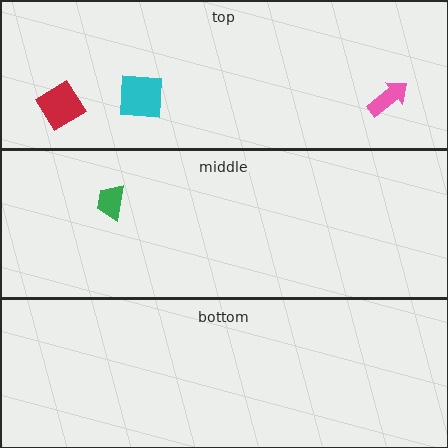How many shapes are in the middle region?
1.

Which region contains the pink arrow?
The top region.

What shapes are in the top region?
The red diamond, the cyan square, the pink arrow.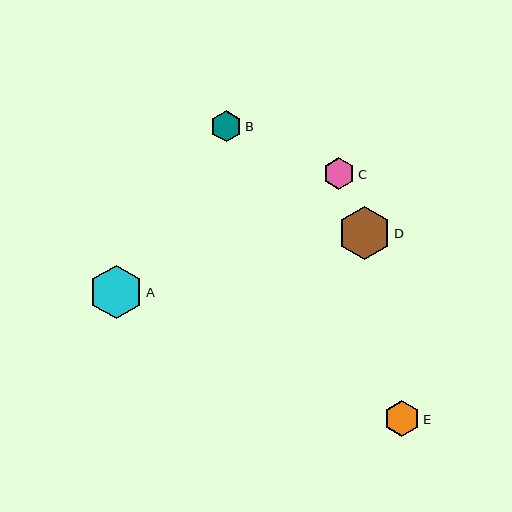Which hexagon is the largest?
Hexagon A is the largest with a size of approximately 53 pixels.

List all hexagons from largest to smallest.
From largest to smallest: A, D, E, C, B.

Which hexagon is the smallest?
Hexagon B is the smallest with a size of approximately 31 pixels.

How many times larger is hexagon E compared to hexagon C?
Hexagon E is approximately 1.1 times the size of hexagon C.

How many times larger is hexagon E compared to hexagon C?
Hexagon E is approximately 1.1 times the size of hexagon C.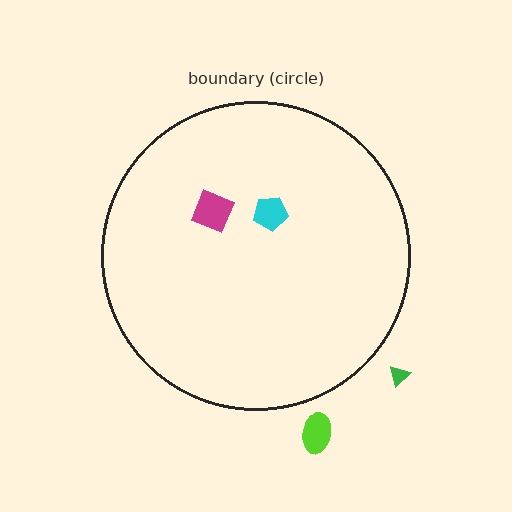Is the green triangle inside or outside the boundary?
Outside.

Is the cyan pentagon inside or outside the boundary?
Inside.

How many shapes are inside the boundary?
2 inside, 2 outside.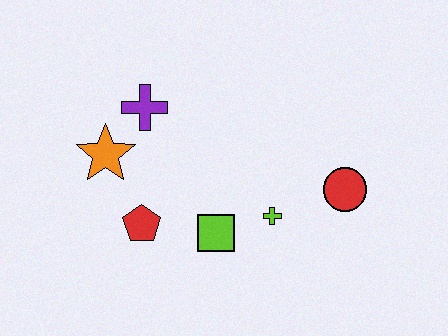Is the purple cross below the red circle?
No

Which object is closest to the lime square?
The lime cross is closest to the lime square.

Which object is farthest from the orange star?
The red circle is farthest from the orange star.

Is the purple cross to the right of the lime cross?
No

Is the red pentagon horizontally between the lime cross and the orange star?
Yes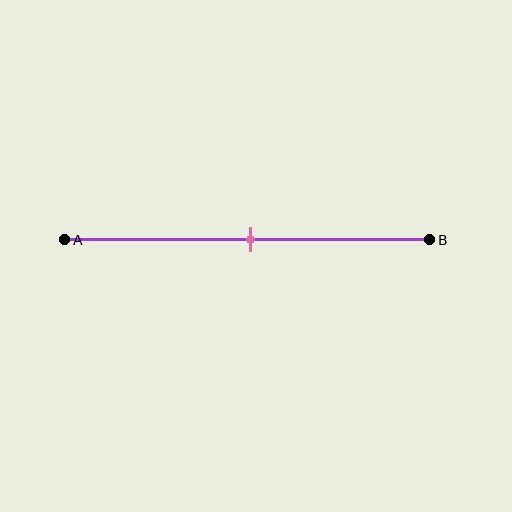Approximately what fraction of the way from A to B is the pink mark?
The pink mark is approximately 50% of the way from A to B.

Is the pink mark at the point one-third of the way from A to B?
No, the mark is at about 50% from A, not at the 33% one-third point.